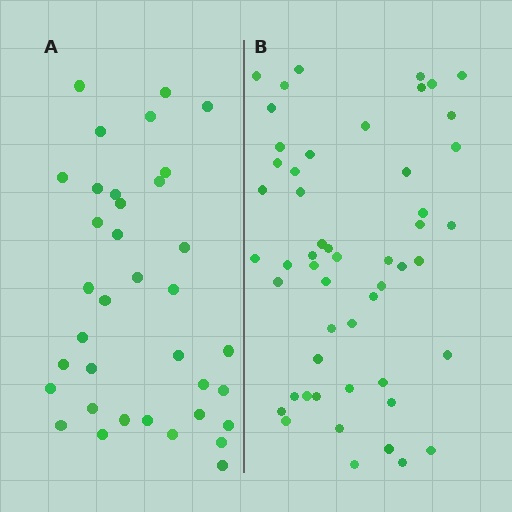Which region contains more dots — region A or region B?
Region B (the right region) has more dots.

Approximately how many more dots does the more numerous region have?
Region B has approximately 15 more dots than region A.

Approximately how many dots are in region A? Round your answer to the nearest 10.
About 40 dots. (The exact count is 36, which rounds to 40.)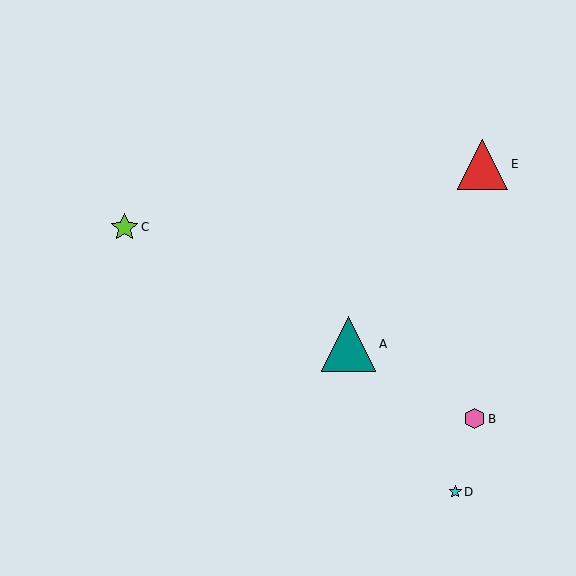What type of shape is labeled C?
Shape C is a lime star.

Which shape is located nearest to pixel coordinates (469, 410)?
The pink hexagon (labeled B) at (475, 419) is nearest to that location.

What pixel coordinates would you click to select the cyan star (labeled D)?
Click at (455, 492) to select the cyan star D.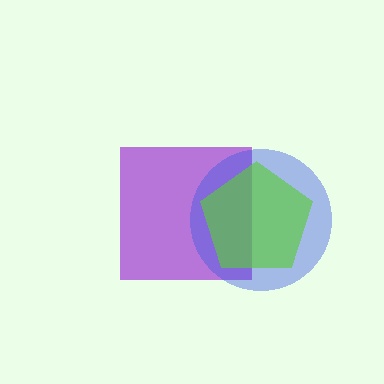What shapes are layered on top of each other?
The layered shapes are: a purple square, a blue circle, a lime pentagon.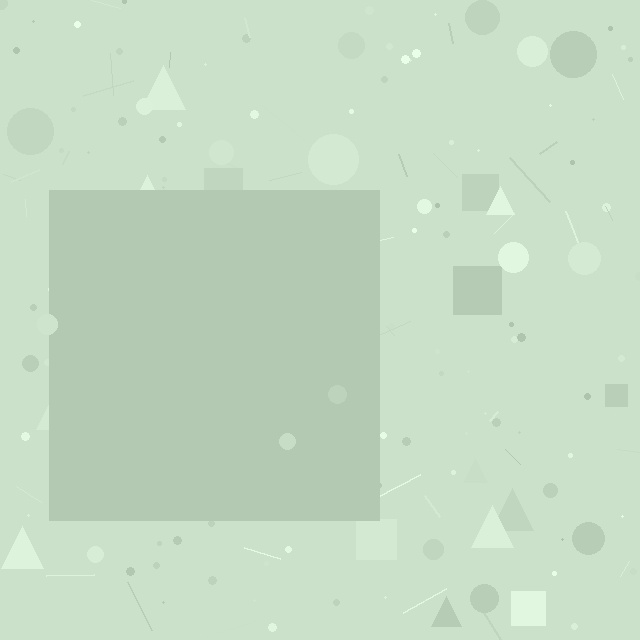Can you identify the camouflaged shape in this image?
The camouflaged shape is a square.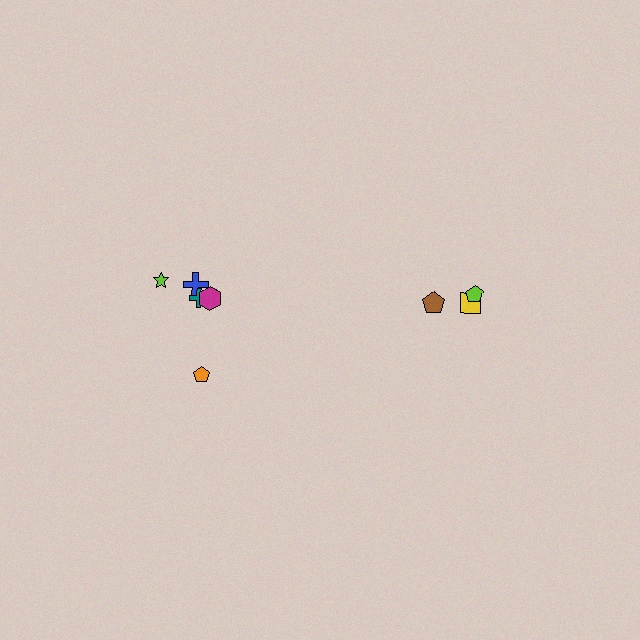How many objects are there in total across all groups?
There are 8 objects.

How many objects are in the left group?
There are 5 objects.